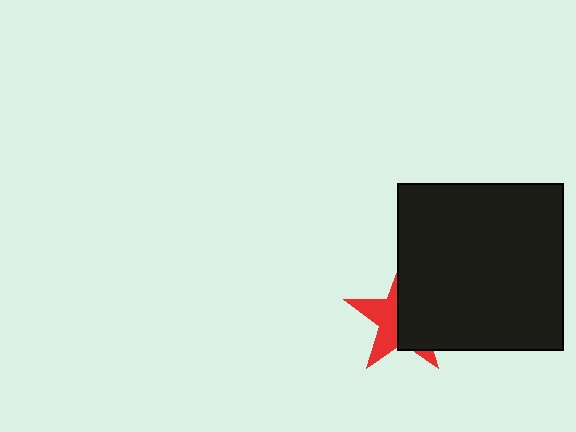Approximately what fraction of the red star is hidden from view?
Roughly 55% of the red star is hidden behind the black square.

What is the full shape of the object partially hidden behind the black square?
The partially hidden object is a red star.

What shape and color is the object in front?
The object in front is a black square.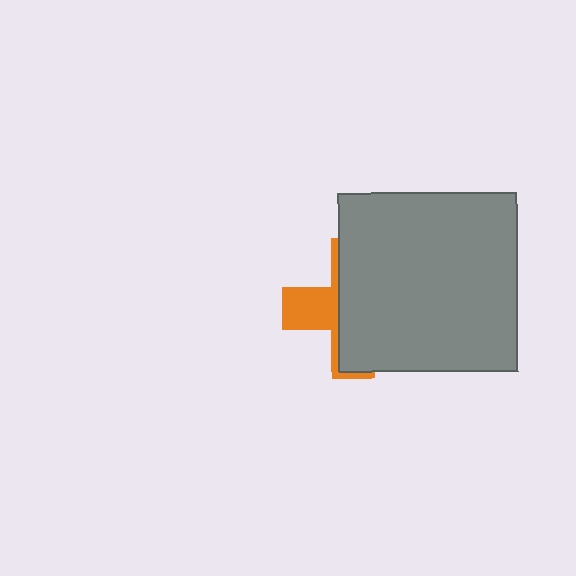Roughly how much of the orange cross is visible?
A small part of it is visible (roughly 31%).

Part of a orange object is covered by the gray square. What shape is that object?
It is a cross.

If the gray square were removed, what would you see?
You would see the complete orange cross.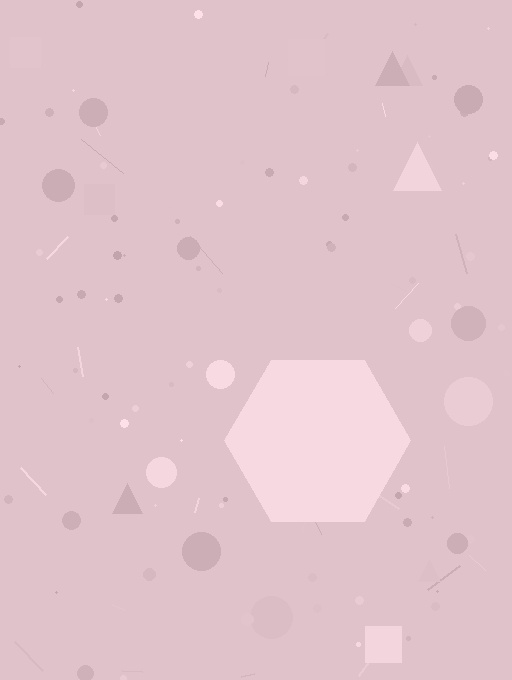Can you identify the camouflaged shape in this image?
The camouflaged shape is a hexagon.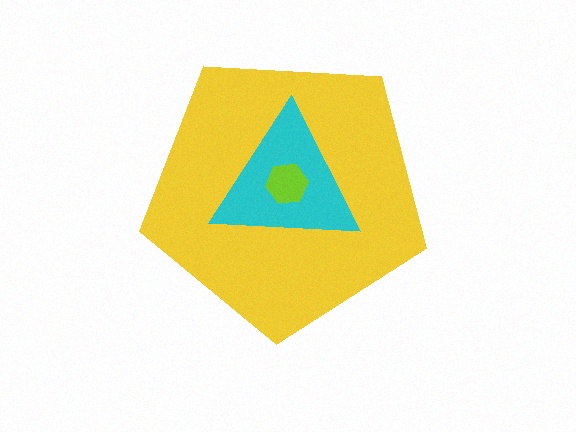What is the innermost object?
The lime hexagon.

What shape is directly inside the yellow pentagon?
The cyan triangle.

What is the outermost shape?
The yellow pentagon.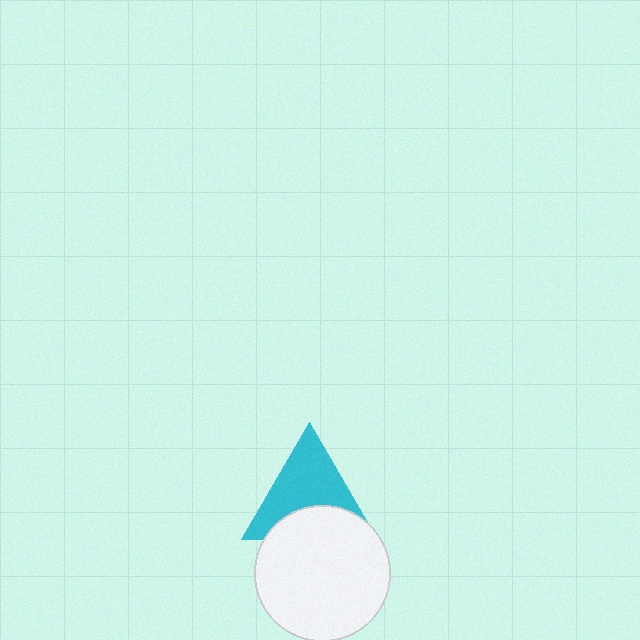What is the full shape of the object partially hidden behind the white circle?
The partially hidden object is a cyan triangle.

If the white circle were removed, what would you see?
You would see the complete cyan triangle.